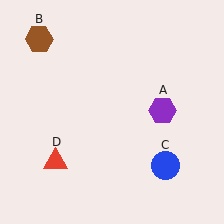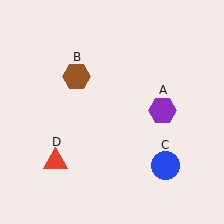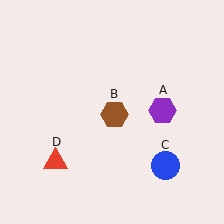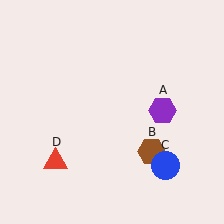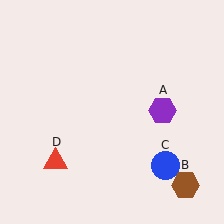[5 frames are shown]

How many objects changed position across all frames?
1 object changed position: brown hexagon (object B).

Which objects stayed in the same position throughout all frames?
Purple hexagon (object A) and blue circle (object C) and red triangle (object D) remained stationary.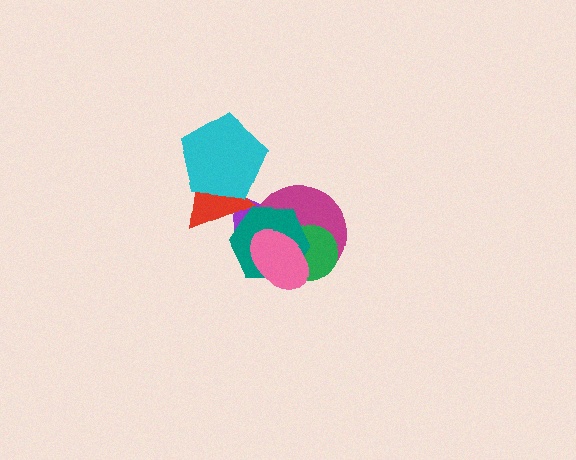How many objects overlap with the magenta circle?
4 objects overlap with the magenta circle.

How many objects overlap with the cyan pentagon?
2 objects overlap with the cyan pentagon.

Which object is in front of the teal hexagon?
The pink ellipse is in front of the teal hexagon.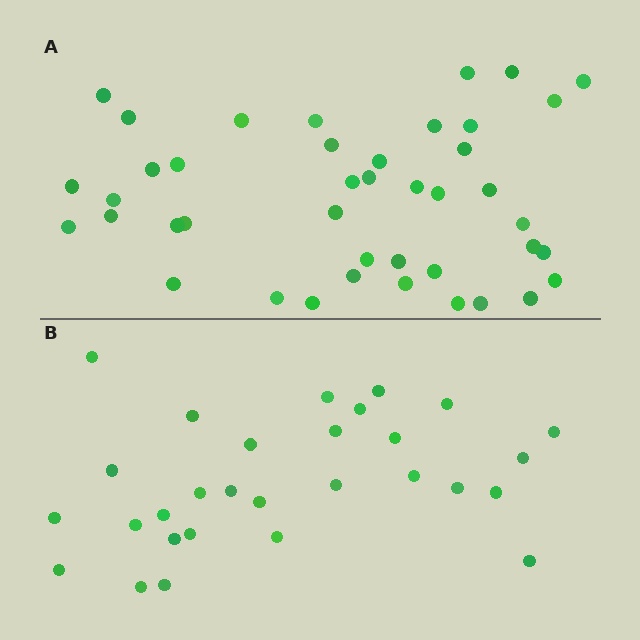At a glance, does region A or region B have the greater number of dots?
Region A (the top region) has more dots.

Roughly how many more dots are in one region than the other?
Region A has approximately 15 more dots than region B.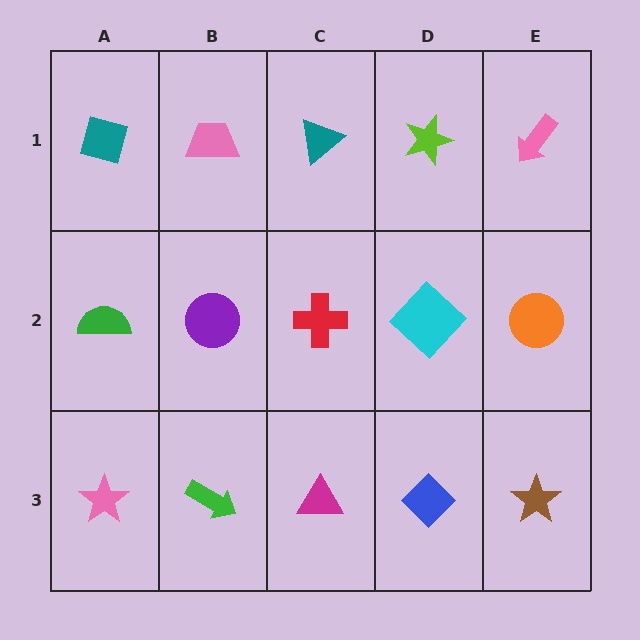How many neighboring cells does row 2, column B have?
4.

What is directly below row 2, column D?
A blue diamond.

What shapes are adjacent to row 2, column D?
A lime star (row 1, column D), a blue diamond (row 3, column D), a red cross (row 2, column C), an orange circle (row 2, column E).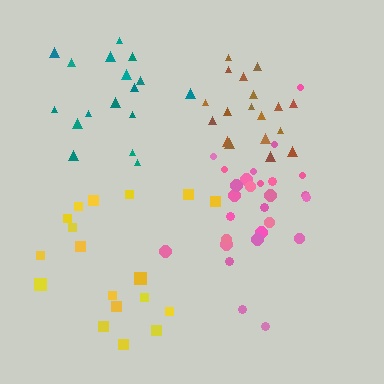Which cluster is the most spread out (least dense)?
Yellow.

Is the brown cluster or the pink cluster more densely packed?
Brown.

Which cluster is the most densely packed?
Brown.